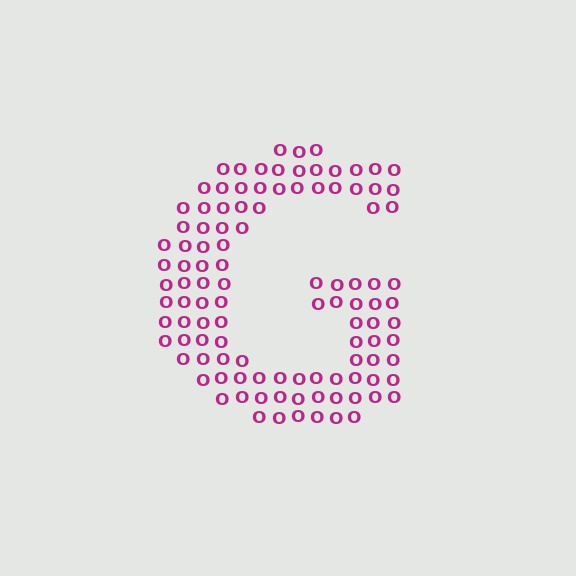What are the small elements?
The small elements are letter O's.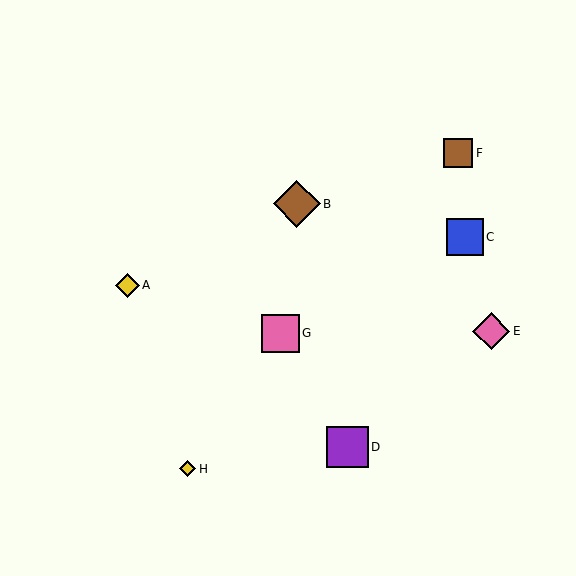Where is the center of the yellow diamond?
The center of the yellow diamond is at (188, 469).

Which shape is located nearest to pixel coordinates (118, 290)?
The yellow diamond (labeled A) at (127, 285) is nearest to that location.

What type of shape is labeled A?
Shape A is a yellow diamond.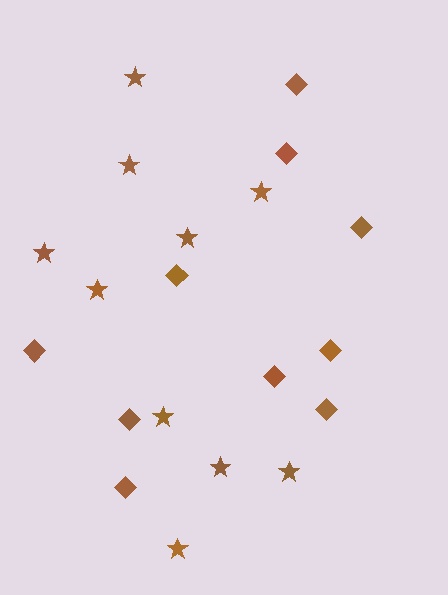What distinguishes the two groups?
There are 2 groups: one group of diamonds (10) and one group of stars (10).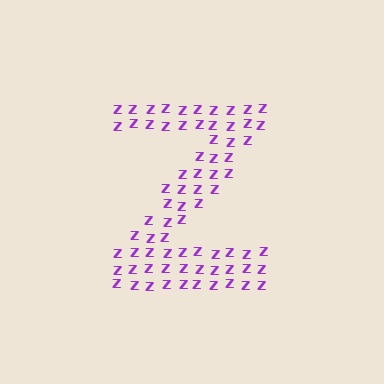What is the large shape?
The large shape is the letter Z.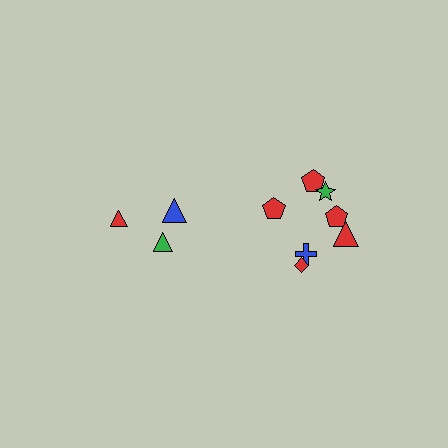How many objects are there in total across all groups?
There are 10 objects.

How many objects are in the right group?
There are 7 objects.